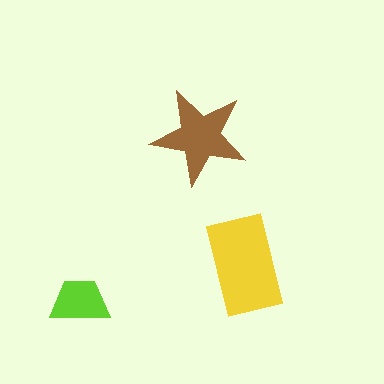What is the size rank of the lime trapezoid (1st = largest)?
3rd.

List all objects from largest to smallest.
The yellow rectangle, the brown star, the lime trapezoid.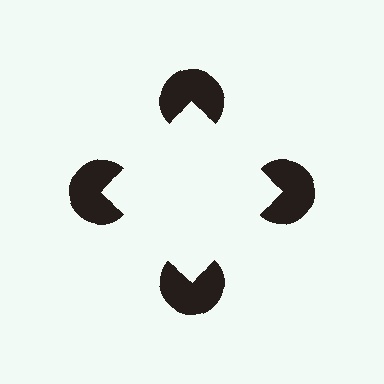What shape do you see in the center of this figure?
An illusory square — its edges are inferred from the aligned wedge cuts in the pac-man discs, not physically drawn.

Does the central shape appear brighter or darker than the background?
It typically appears slightly brighter than the background, even though no actual brightness change is drawn.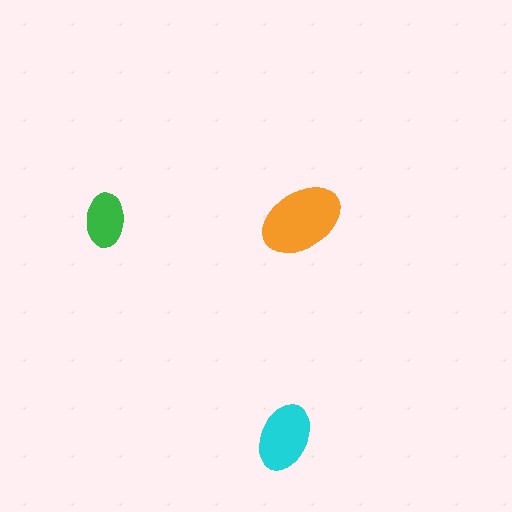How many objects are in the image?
There are 3 objects in the image.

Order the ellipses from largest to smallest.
the orange one, the cyan one, the green one.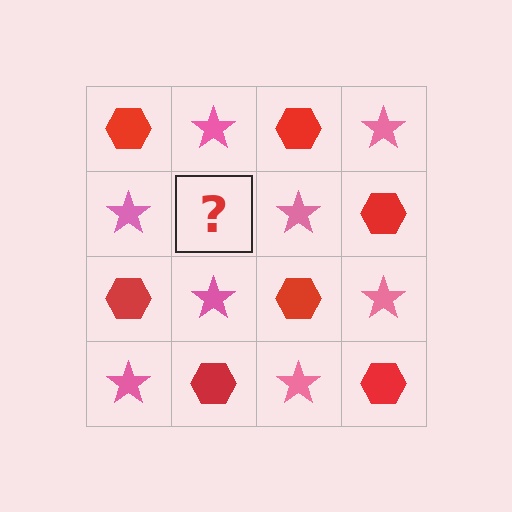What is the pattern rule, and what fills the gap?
The rule is that it alternates red hexagon and pink star in a checkerboard pattern. The gap should be filled with a red hexagon.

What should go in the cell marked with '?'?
The missing cell should contain a red hexagon.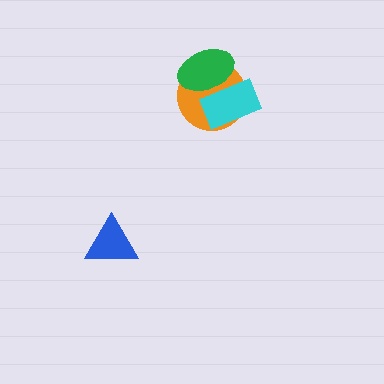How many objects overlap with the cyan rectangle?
2 objects overlap with the cyan rectangle.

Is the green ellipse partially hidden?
Yes, it is partially covered by another shape.